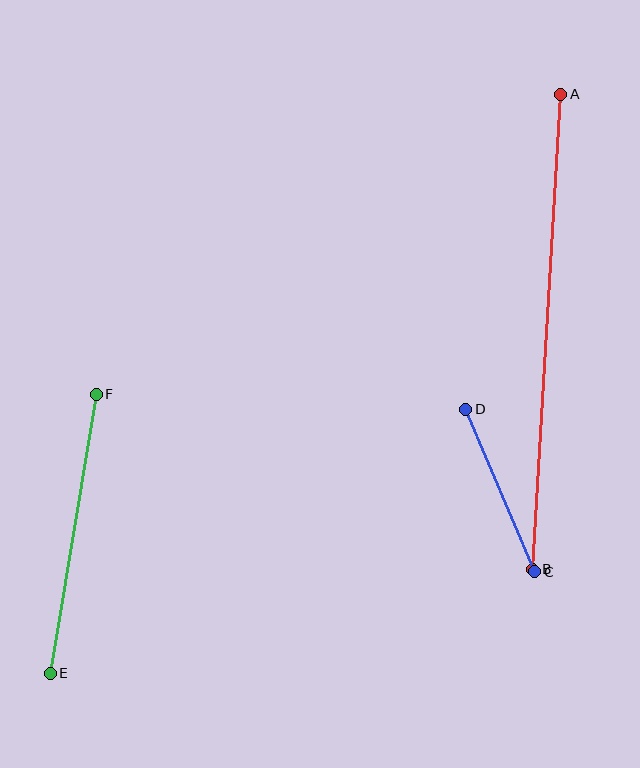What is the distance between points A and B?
The distance is approximately 476 pixels.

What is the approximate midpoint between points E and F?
The midpoint is at approximately (73, 534) pixels.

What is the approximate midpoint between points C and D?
The midpoint is at approximately (500, 491) pixels.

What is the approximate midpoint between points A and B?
The midpoint is at approximately (547, 332) pixels.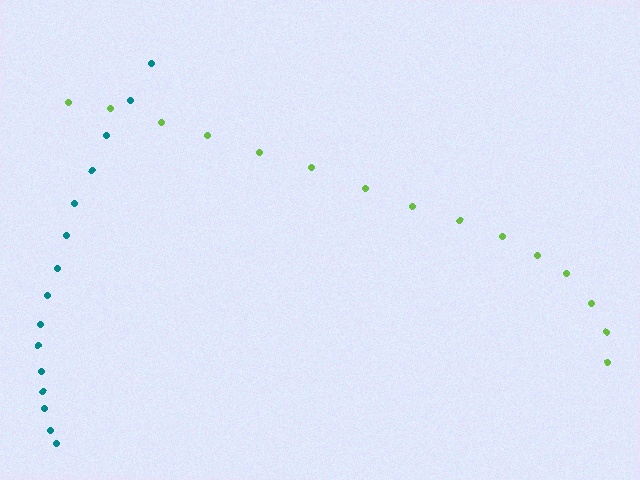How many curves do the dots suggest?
There are 2 distinct paths.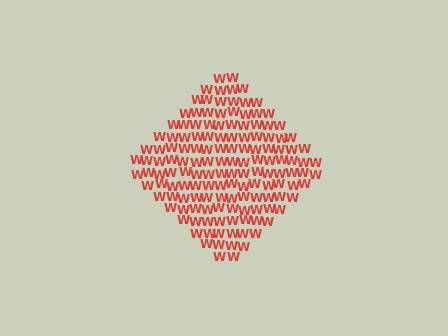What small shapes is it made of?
It is made of small letter W's.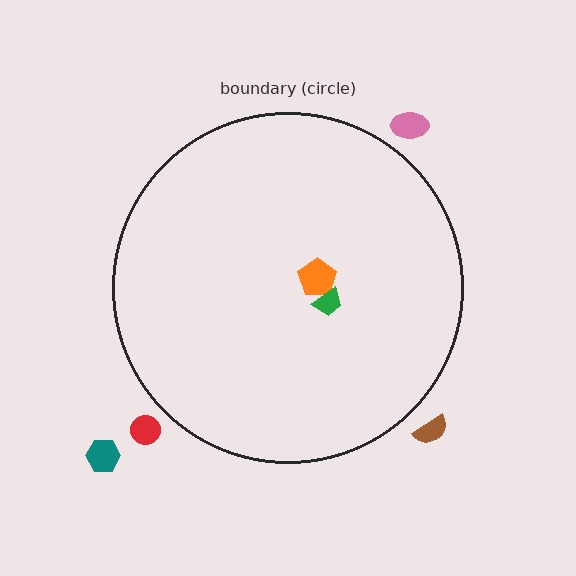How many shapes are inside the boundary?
2 inside, 4 outside.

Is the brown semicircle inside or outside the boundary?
Outside.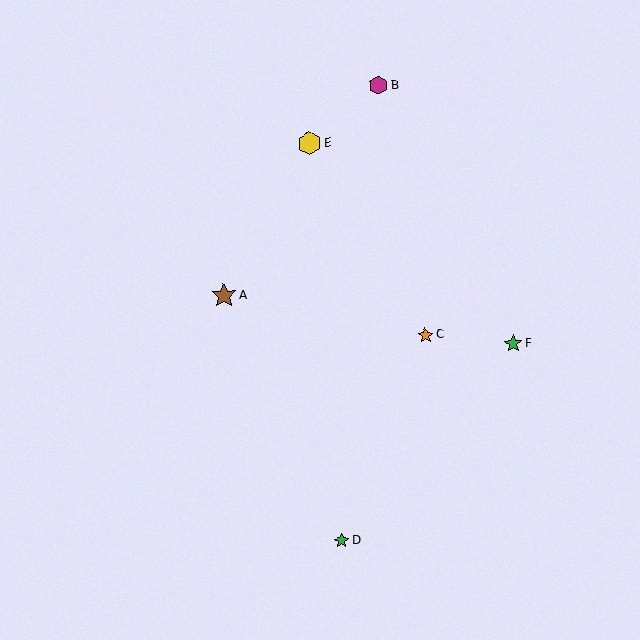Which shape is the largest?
The brown star (labeled A) is the largest.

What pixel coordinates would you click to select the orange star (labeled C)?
Click at (425, 335) to select the orange star C.